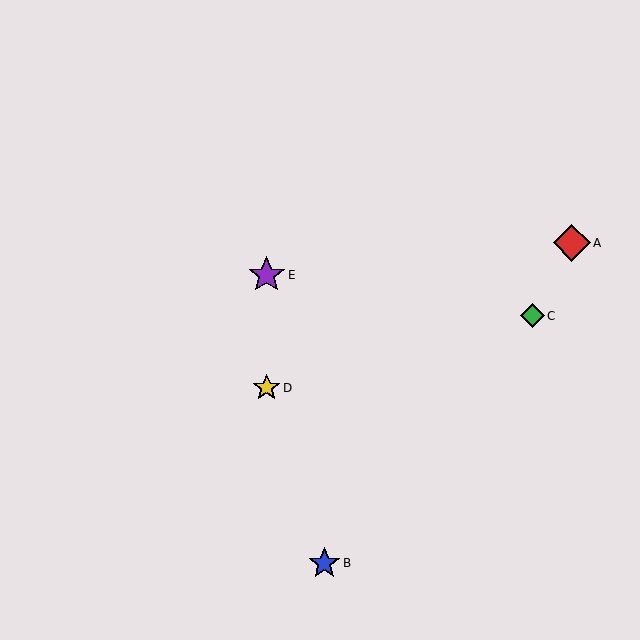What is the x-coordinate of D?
Object D is at x≈267.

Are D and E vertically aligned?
Yes, both are at x≈267.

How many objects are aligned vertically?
2 objects (D, E) are aligned vertically.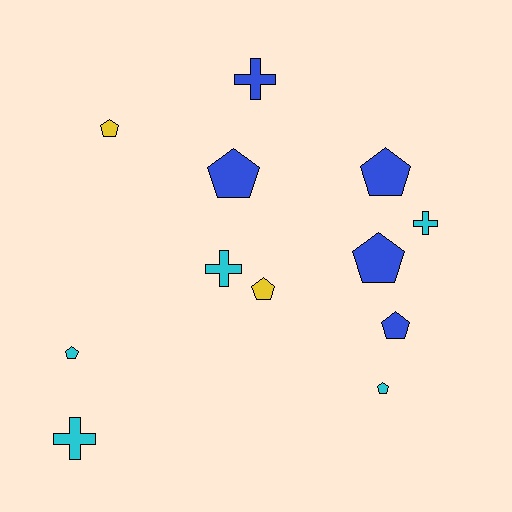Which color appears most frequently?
Blue, with 5 objects.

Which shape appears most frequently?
Pentagon, with 8 objects.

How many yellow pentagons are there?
There are 2 yellow pentagons.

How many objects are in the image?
There are 12 objects.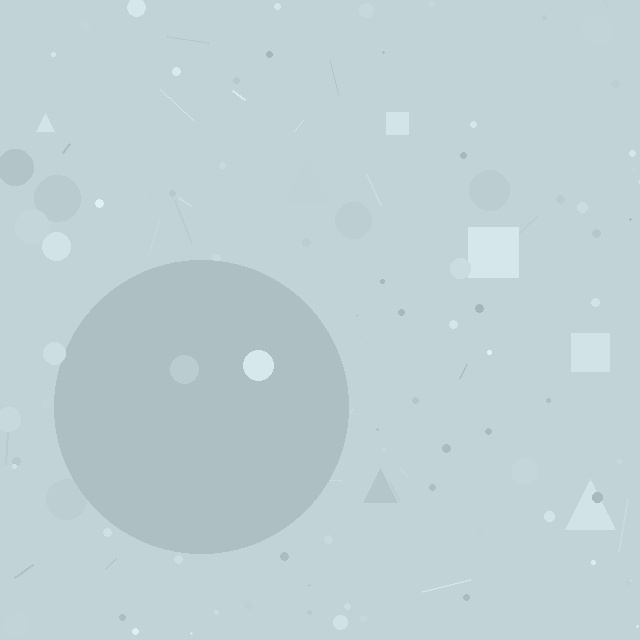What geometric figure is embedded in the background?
A circle is embedded in the background.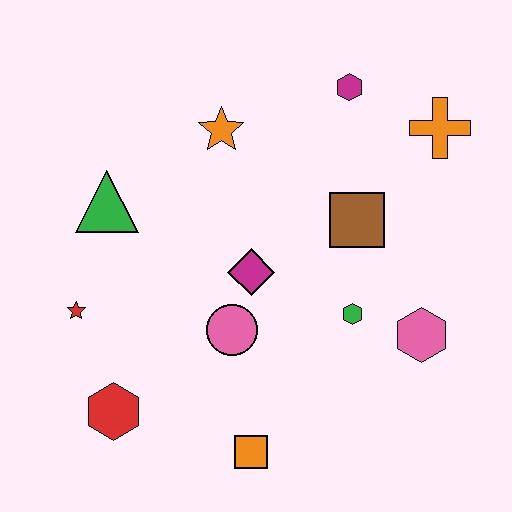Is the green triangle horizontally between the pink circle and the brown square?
No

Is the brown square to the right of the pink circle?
Yes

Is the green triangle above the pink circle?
Yes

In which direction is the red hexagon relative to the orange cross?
The red hexagon is to the left of the orange cross.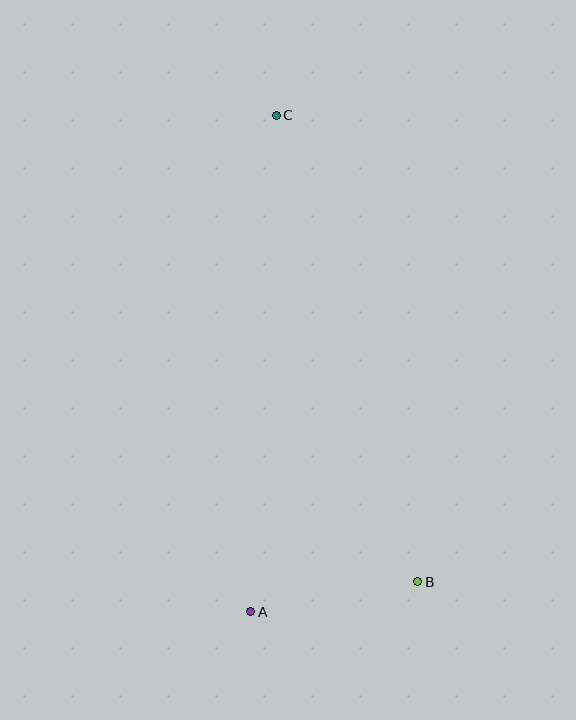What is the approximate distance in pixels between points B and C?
The distance between B and C is approximately 488 pixels.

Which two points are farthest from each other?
Points A and C are farthest from each other.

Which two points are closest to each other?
Points A and B are closest to each other.